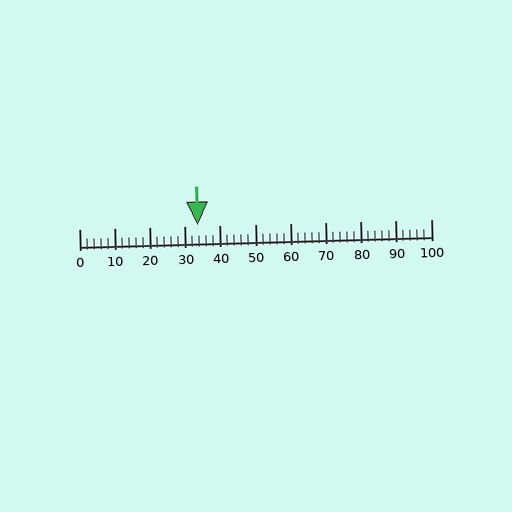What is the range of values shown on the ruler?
The ruler shows values from 0 to 100.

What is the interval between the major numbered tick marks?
The major tick marks are spaced 10 units apart.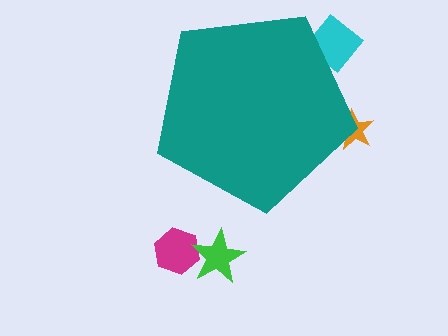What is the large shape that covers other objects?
A teal pentagon.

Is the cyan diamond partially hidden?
Yes, the cyan diamond is partially hidden behind the teal pentagon.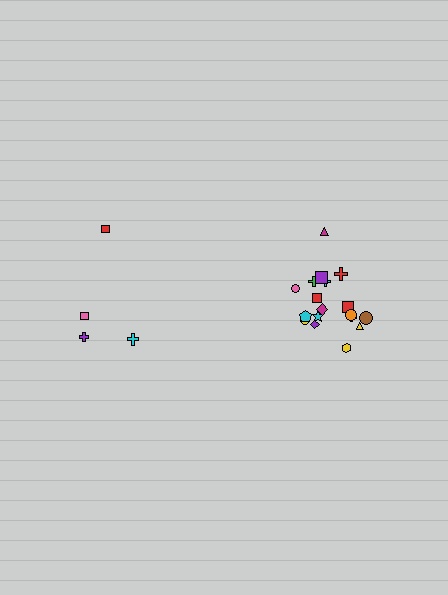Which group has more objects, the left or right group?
The right group.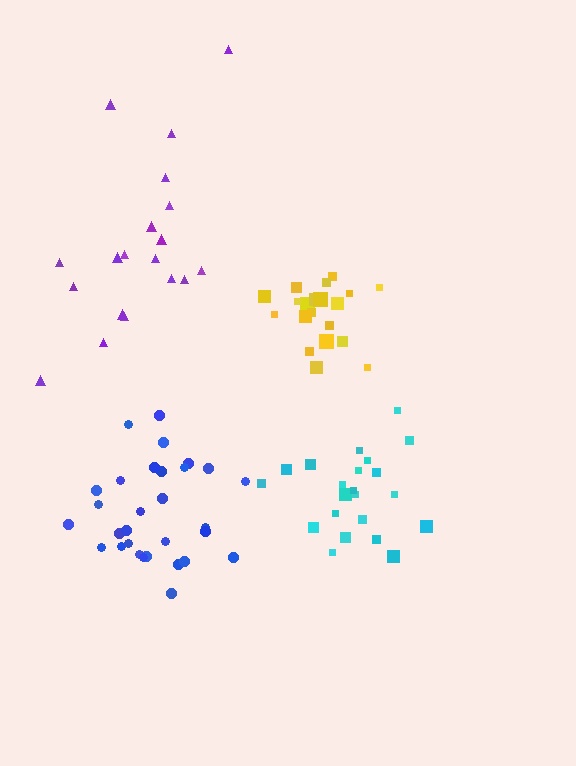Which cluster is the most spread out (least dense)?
Purple.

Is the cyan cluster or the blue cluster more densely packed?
Cyan.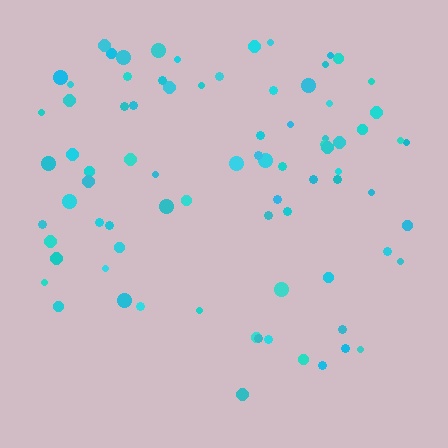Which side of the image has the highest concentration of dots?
The top.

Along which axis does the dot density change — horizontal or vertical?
Vertical.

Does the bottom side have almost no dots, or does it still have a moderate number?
Still a moderate number, just noticeably fewer than the top.